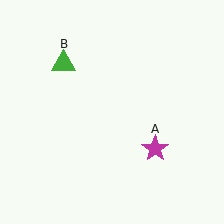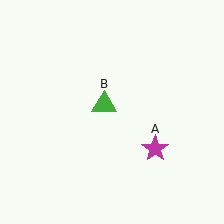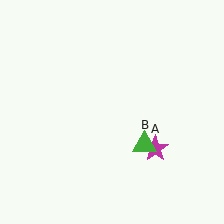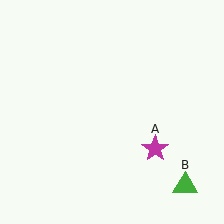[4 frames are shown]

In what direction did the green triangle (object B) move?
The green triangle (object B) moved down and to the right.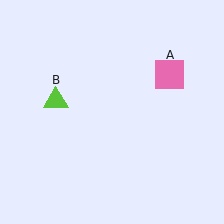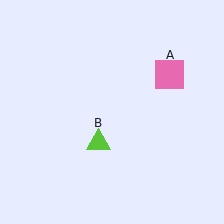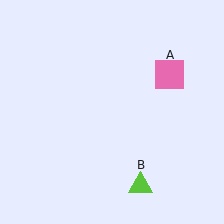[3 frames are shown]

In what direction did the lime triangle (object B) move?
The lime triangle (object B) moved down and to the right.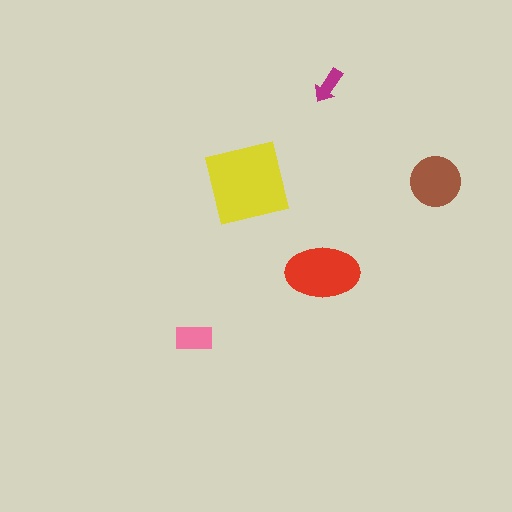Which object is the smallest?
The magenta arrow.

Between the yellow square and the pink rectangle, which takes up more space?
The yellow square.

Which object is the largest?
The yellow square.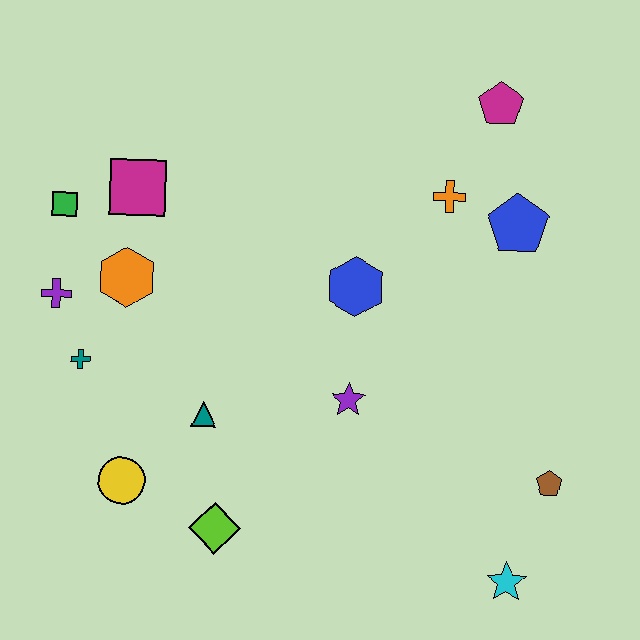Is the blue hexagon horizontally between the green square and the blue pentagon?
Yes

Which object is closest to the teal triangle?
The yellow circle is closest to the teal triangle.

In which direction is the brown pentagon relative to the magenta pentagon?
The brown pentagon is below the magenta pentagon.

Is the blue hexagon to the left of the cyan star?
Yes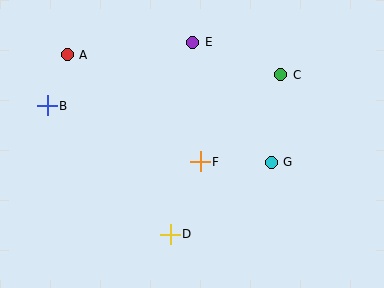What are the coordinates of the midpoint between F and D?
The midpoint between F and D is at (185, 198).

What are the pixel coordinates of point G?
Point G is at (271, 162).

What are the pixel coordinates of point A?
Point A is at (67, 55).